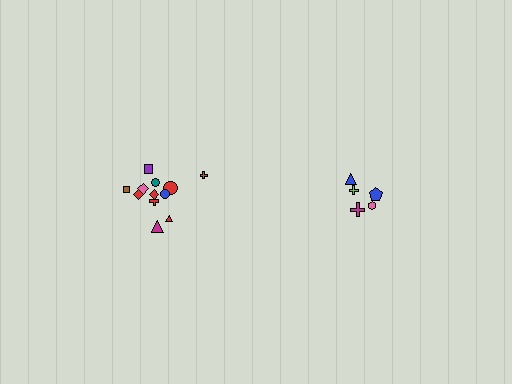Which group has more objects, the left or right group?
The left group.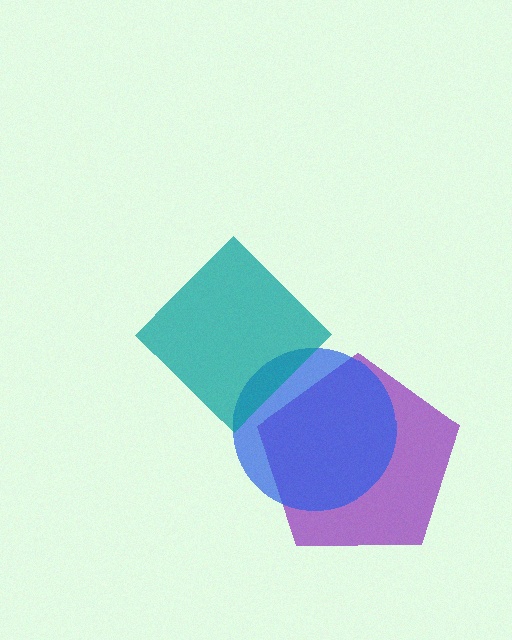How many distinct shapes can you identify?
There are 3 distinct shapes: a purple pentagon, a blue circle, a teal diamond.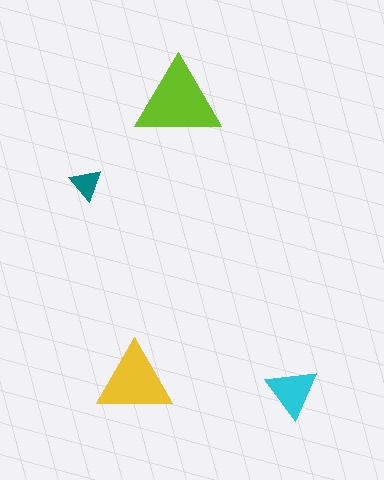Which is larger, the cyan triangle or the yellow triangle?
The yellow one.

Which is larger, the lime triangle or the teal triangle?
The lime one.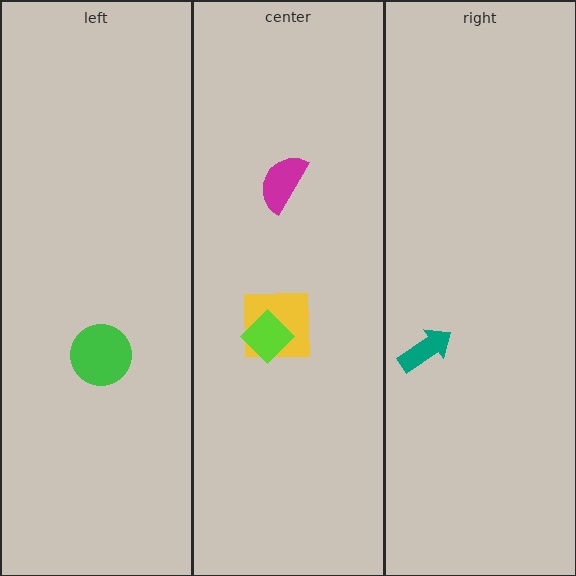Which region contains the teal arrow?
The right region.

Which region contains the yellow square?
The center region.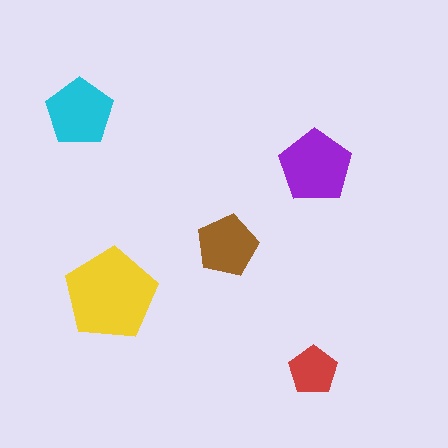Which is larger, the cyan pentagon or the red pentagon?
The cyan one.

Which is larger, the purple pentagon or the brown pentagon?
The purple one.